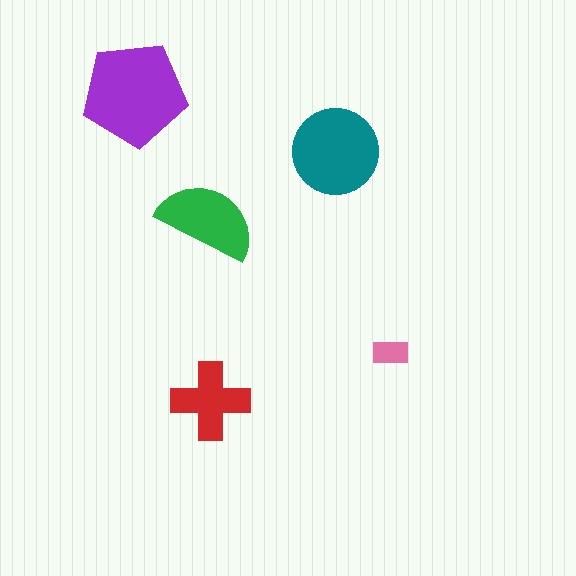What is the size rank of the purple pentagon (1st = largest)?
1st.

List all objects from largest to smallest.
The purple pentagon, the teal circle, the green semicircle, the red cross, the pink rectangle.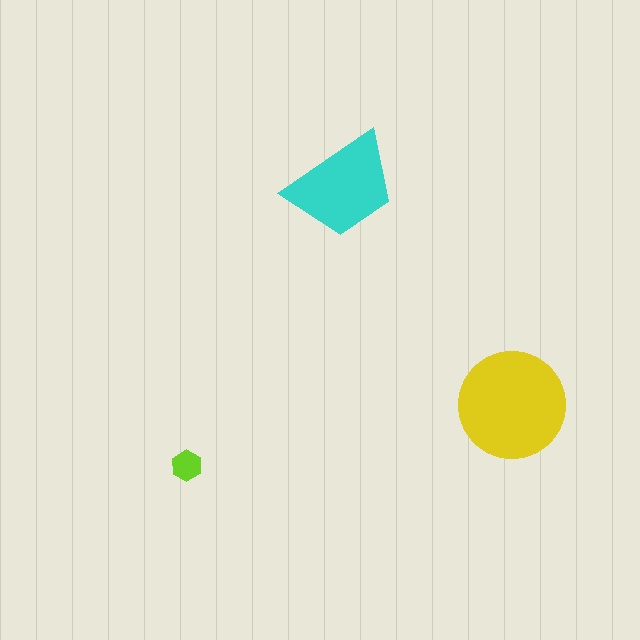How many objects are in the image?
There are 3 objects in the image.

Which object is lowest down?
The lime hexagon is bottommost.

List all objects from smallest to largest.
The lime hexagon, the cyan trapezoid, the yellow circle.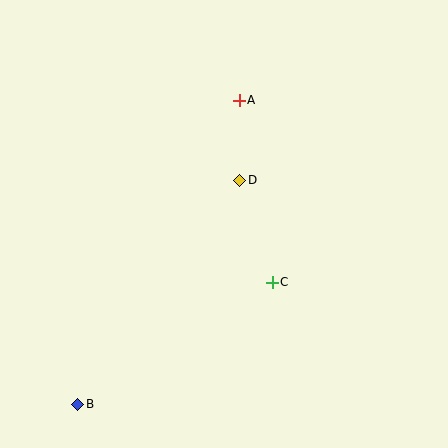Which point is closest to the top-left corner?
Point A is closest to the top-left corner.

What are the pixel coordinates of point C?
Point C is at (272, 282).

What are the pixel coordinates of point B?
Point B is at (78, 404).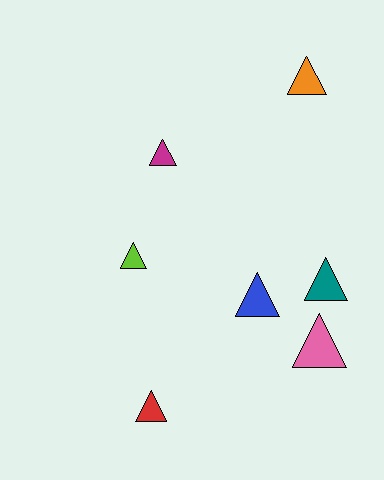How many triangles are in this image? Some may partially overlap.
There are 7 triangles.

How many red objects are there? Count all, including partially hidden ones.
There is 1 red object.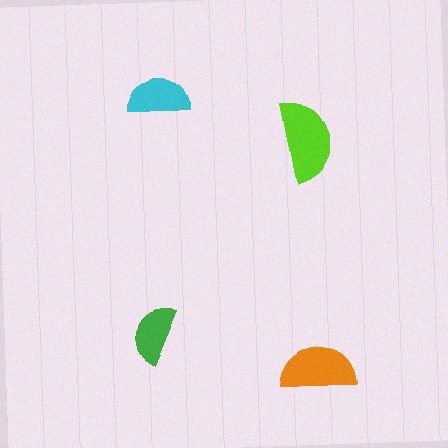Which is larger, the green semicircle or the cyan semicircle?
The cyan one.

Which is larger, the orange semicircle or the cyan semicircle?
The orange one.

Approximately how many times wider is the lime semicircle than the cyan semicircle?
About 1.5 times wider.